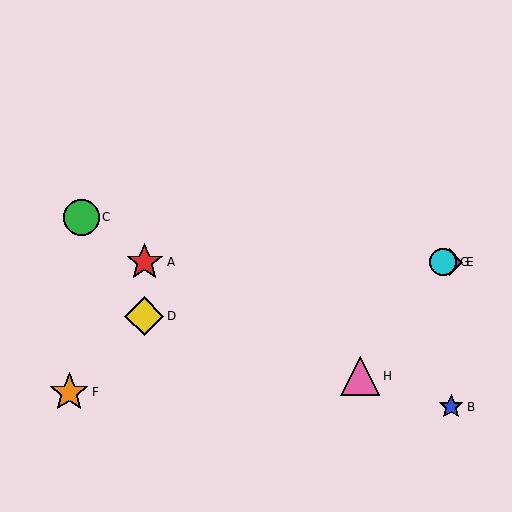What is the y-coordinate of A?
Object A is at y≈262.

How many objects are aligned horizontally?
3 objects (A, E, G) are aligned horizontally.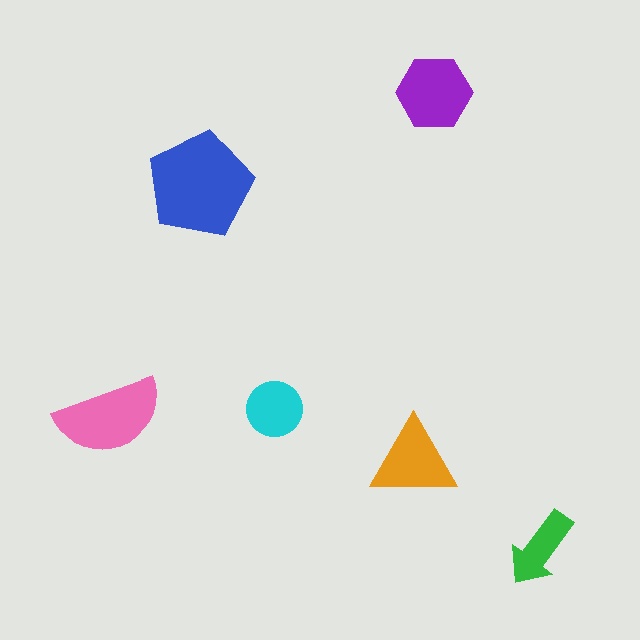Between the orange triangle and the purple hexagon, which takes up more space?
The purple hexagon.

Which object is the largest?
The blue pentagon.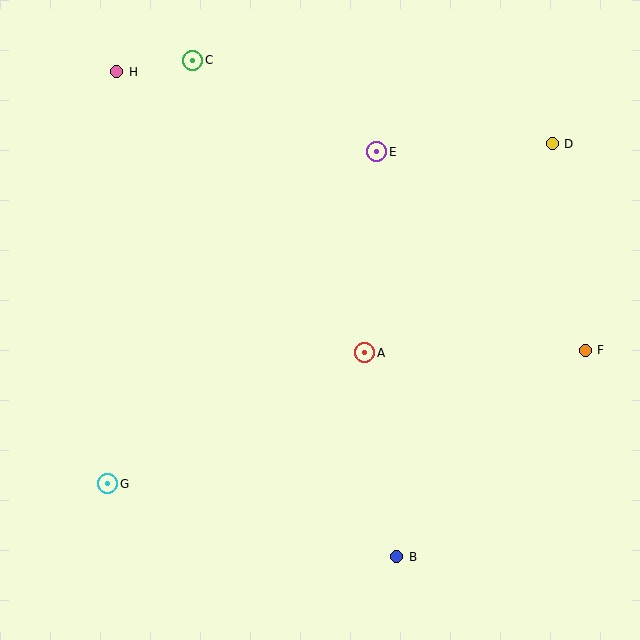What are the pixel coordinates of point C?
Point C is at (193, 60).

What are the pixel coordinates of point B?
Point B is at (397, 557).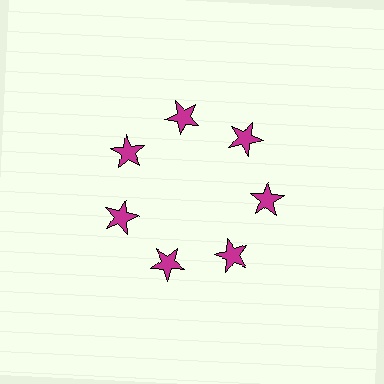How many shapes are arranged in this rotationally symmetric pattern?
There are 7 shapes, arranged in 7 groups of 1.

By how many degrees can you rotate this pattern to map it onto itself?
The pattern maps onto itself every 51 degrees of rotation.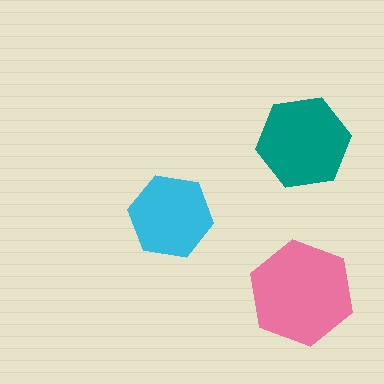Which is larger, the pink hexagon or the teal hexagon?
The pink one.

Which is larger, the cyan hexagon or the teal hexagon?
The teal one.